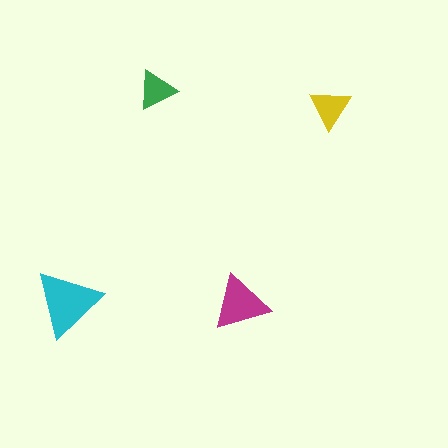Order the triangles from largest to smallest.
the cyan one, the magenta one, the yellow one, the green one.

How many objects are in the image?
There are 4 objects in the image.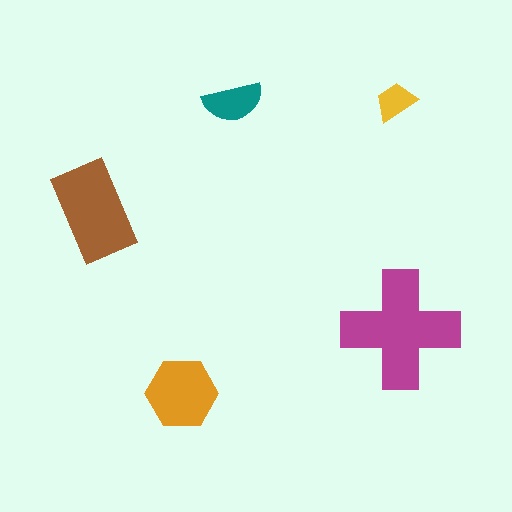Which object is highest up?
The yellow trapezoid is topmost.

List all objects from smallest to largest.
The yellow trapezoid, the teal semicircle, the orange hexagon, the brown rectangle, the magenta cross.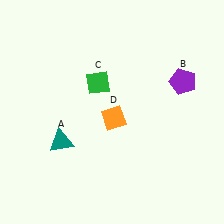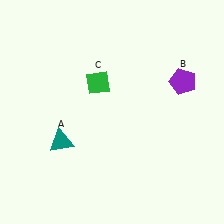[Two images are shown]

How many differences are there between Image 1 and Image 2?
There is 1 difference between the two images.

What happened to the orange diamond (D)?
The orange diamond (D) was removed in Image 2. It was in the bottom-right area of Image 1.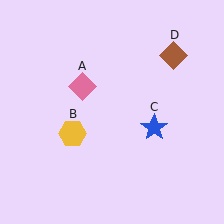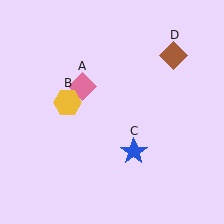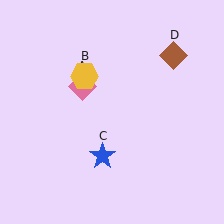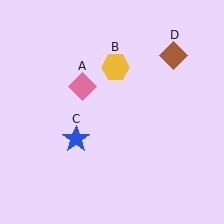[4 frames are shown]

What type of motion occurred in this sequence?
The yellow hexagon (object B), blue star (object C) rotated clockwise around the center of the scene.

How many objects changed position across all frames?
2 objects changed position: yellow hexagon (object B), blue star (object C).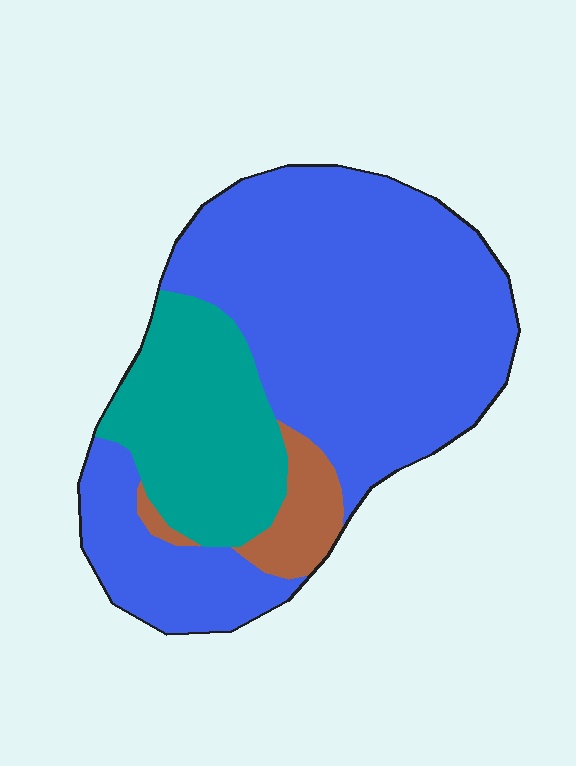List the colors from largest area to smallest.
From largest to smallest: blue, teal, brown.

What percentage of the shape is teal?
Teal takes up about one quarter (1/4) of the shape.